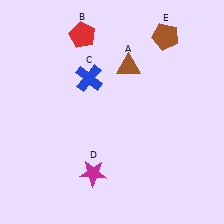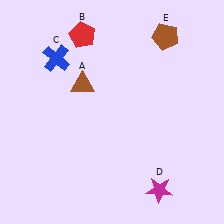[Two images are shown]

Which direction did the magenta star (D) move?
The magenta star (D) moved right.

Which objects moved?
The objects that moved are: the brown triangle (A), the blue cross (C), the magenta star (D).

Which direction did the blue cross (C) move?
The blue cross (C) moved left.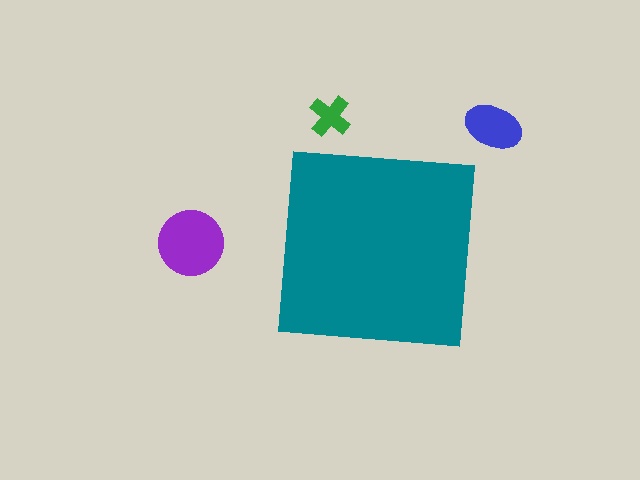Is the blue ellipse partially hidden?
No, the blue ellipse is fully visible.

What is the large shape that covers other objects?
A teal square.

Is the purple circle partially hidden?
No, the purple circle is fully visible.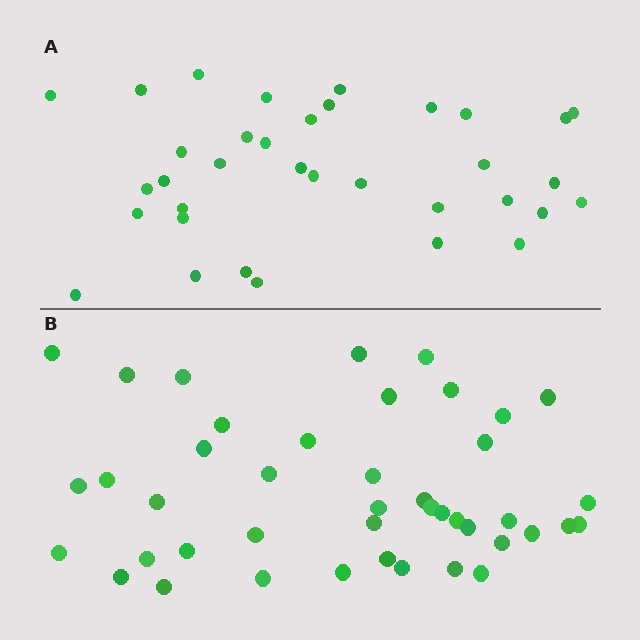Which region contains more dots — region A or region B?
Region B (the bottom region) has more dots.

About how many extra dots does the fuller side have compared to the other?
Region B has roughly 8 or so more dots than region A.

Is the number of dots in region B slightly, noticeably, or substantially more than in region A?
Region B has only slightly more — the two regions are fairly close. The ratio is roughly 1.2 to 1.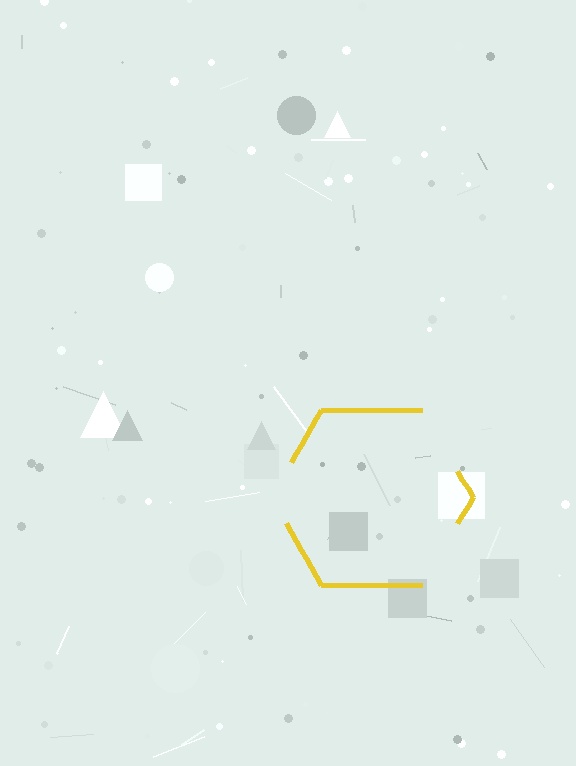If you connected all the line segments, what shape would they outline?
They would outline a hexagon.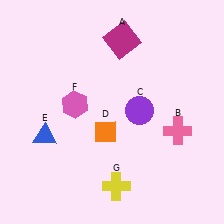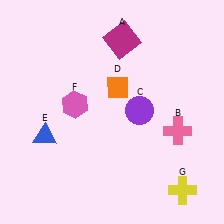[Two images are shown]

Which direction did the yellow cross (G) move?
The yellow cross (G) moved right.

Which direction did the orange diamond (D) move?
The orange diamond (D) moved up.